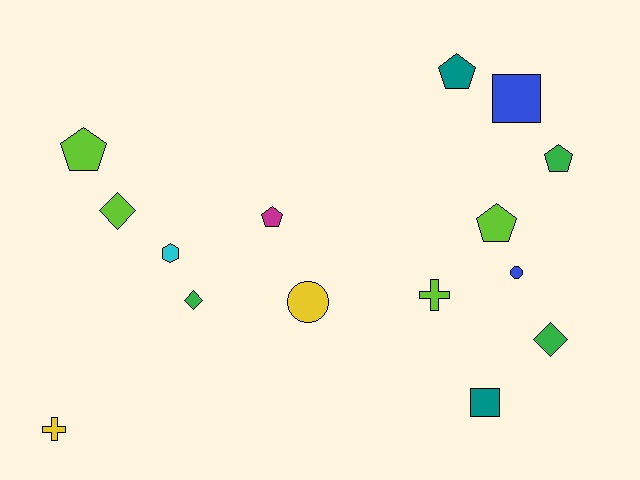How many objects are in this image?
There are 15 objects.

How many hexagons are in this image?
There is 1 hexagon.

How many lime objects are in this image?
There are 4 lime objects.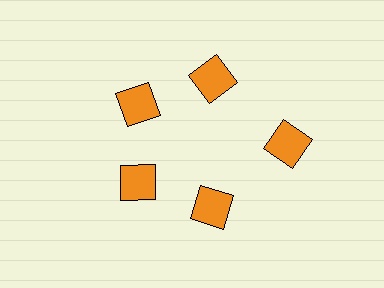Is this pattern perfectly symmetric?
No. The 5 orange diamonds are arranged in a ring, but one element near the 3 o'clock position is pushed outward from the center, breaking the 5-fold rotational symmetry.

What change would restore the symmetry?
The symmetry would be restored by moving it inward, back onto the ring so that all 5 diamonds sit at equal angles and equal distance from the center.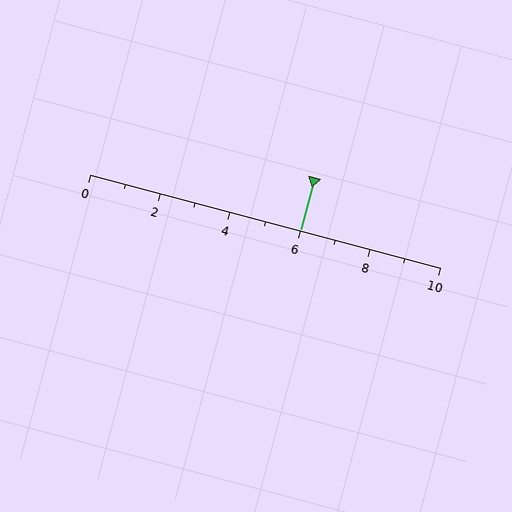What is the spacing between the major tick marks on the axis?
The major ticks are spaced 2 apart.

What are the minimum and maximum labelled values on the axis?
The axis runs from 0 to 10.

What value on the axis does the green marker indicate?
The marker indicates approximately 6.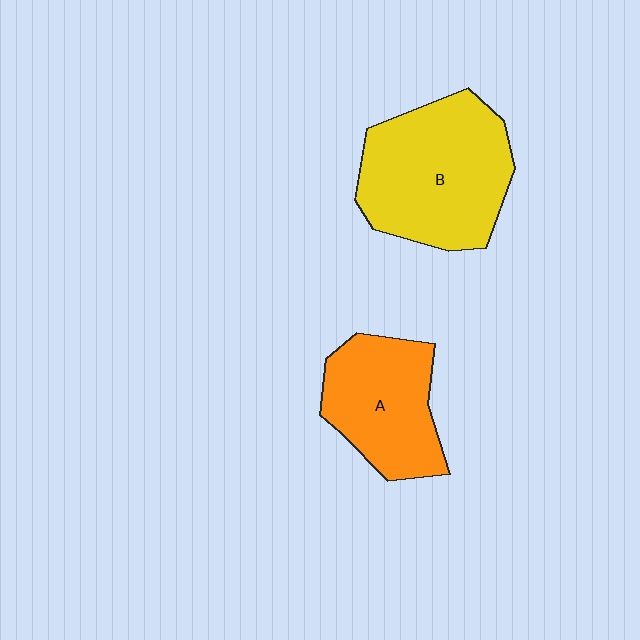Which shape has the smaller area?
Shape A (orange).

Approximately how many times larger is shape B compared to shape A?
Approximately 1.4 times.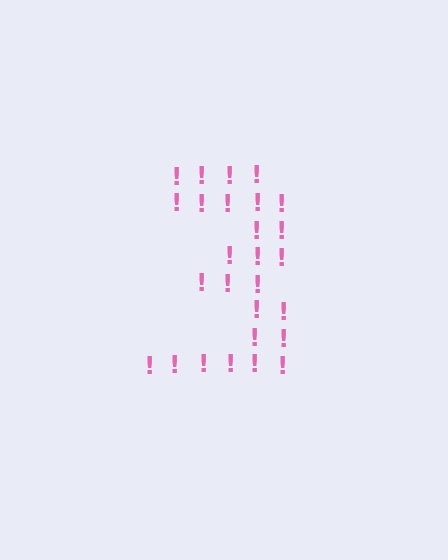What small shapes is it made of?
It is made of small exclamation marks.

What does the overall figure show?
The overall figure shows the digit 3.